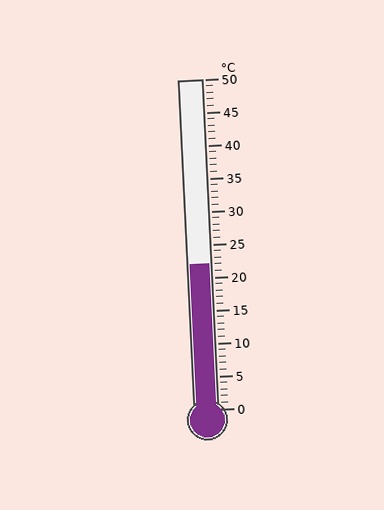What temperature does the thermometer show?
The thermometer shows approximately 22°C.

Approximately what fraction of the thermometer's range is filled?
The thermometer is filled to approximately 45% of its range.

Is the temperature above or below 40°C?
The temperature is below 40°C.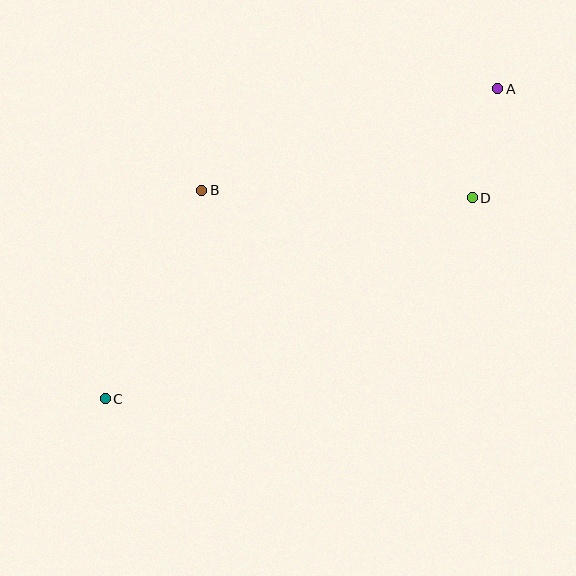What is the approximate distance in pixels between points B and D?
The distance between B and D is approximately 271 pixels.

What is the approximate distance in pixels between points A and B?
The distance between A and B is approximately 313 pixels.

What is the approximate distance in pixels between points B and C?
The distance between B and C is approximately 229 pixels.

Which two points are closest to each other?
Points A and D are closest to each other.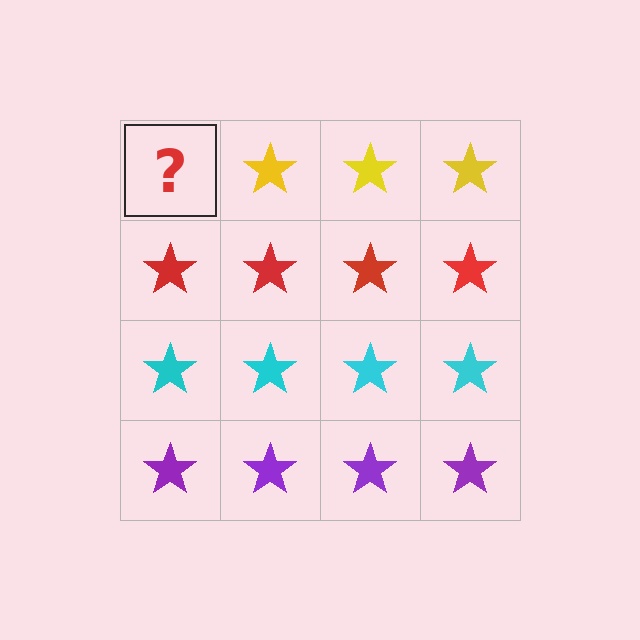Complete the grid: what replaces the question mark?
The question mark should be replaced with a yellow star.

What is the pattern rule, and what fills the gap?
The rule is that each row has a consistent color. The gap should be filled with a yellow star.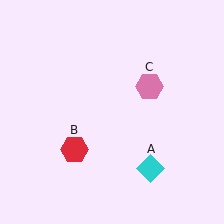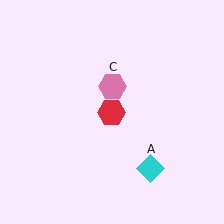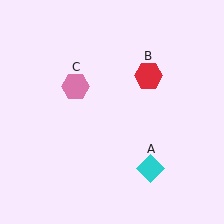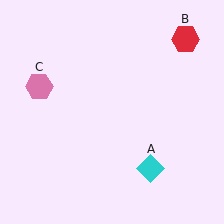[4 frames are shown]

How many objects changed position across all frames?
2 objects changed position: red hexagon (object B), pink hexagon (object C).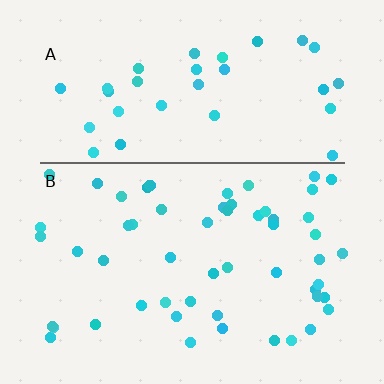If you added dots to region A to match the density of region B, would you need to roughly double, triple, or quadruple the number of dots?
Approximately double.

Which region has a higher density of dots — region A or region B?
B (the bottom).